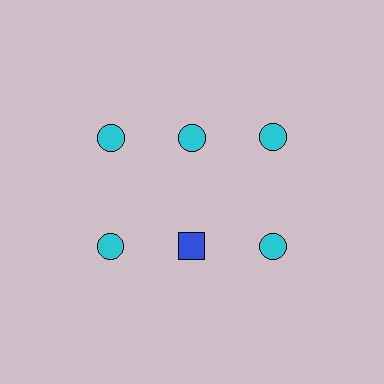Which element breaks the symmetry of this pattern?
The blue square in the second row, second from left column breaks the symmetry. All other shapes are cyan circles.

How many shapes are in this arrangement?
There are 6 shapes arranged in a grid pattern.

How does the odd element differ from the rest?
It differs in both color (blue instead of cyan) and shape (square instead of circle).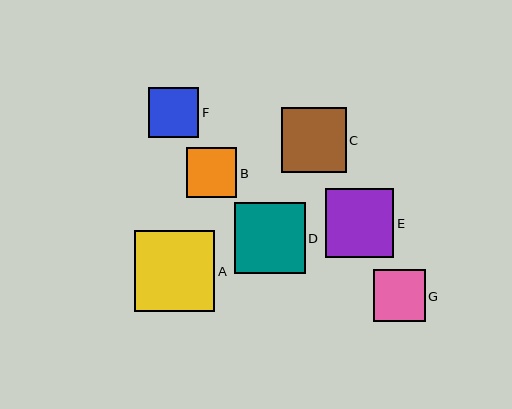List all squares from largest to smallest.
From largest to smallest: A, D, E, C, G, B, F.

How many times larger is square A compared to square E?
Square A is approximately 1.2 times the size of square E.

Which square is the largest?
Square A is the largest with a size of approximately 81 pixels.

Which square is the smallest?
Square F is the smallest with a size of approximately 50 pixels.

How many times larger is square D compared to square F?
Square D is approximately 1.4 times the size of square F.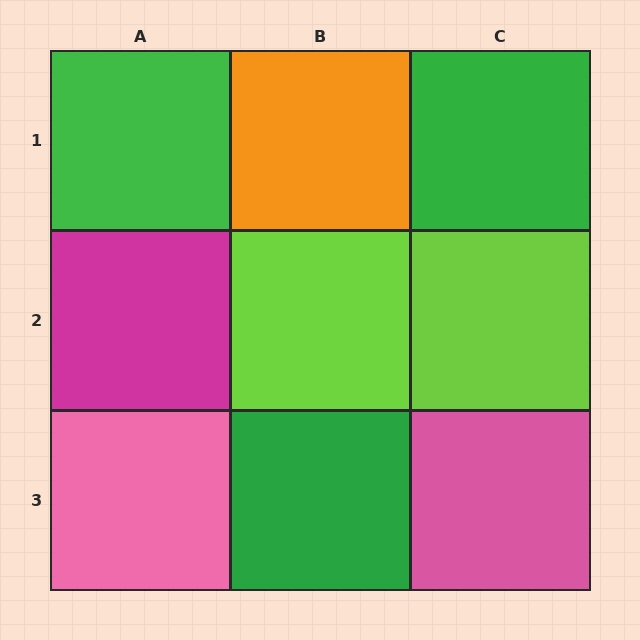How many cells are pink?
2 cells are pink.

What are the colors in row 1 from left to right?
Green, orange, green.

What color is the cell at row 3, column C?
Pink.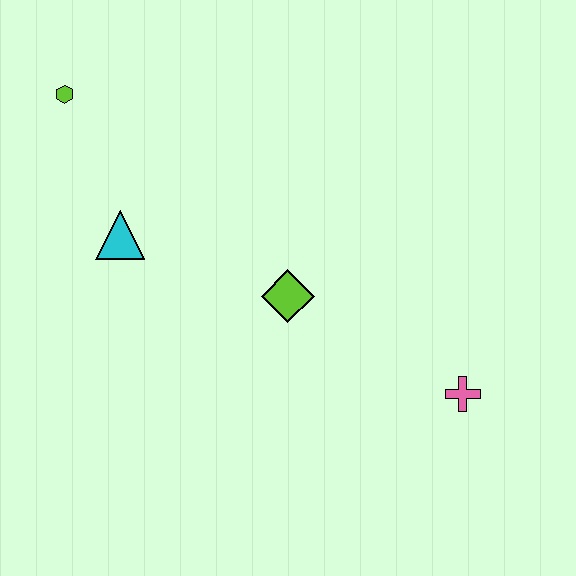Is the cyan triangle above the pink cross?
Yes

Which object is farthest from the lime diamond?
The lime hexagon is farthest from the lime diamond.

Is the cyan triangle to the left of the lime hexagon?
No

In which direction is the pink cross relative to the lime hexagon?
The pink cross is to the right of the lime hexagon.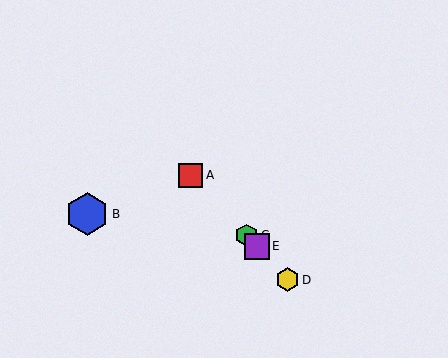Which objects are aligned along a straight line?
Objects A, C, D, E are aligned along a straight line.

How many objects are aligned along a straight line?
4 objects (A, C, D, E) are aligned along a straight line.